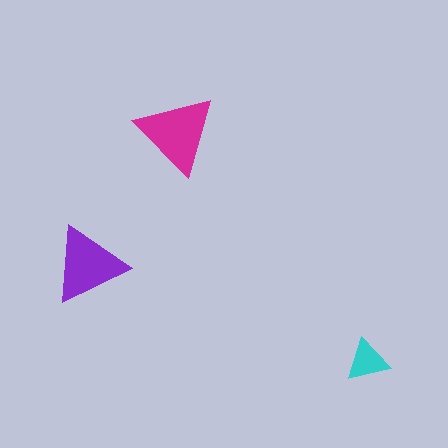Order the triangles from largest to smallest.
the magenta one, the purple one, the cyan one.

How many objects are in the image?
There are 3 objects in the image.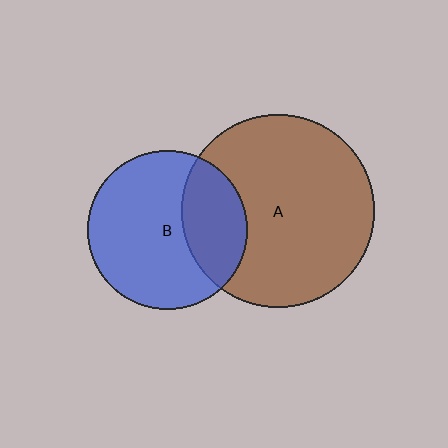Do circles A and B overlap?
Yes.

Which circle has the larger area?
Circle A (brown).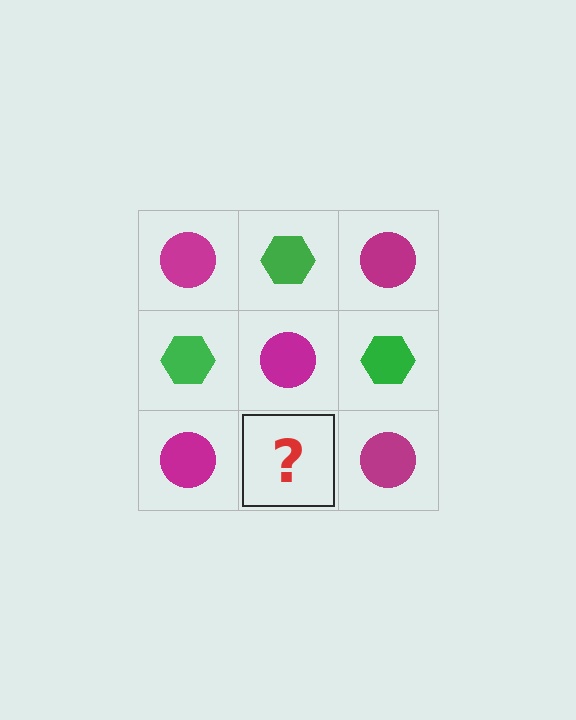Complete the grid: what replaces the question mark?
The question mark should be replaced with a green hexagon.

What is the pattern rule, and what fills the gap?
The rule is that it alternates magenta circle and green hexagon in a checkerboard pattern. The gap should be filled with a green hexagon.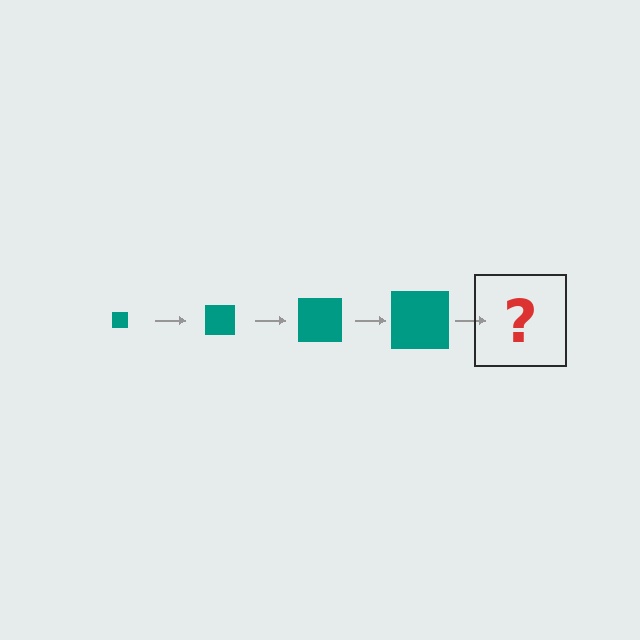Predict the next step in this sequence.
The next step is a teal square, larger than the previous one.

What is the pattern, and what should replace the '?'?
The pattern is that the square gets progressively larger each step. The '?' should be a teal square, larger than the previous one.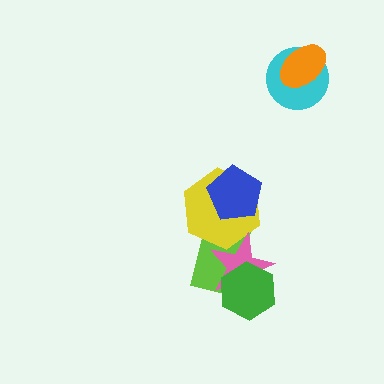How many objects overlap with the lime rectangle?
3 objects overlap with the lime rectangle.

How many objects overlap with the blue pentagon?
1 object overlaps with the blue pentagon.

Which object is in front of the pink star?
The green hexagon is in front of the pink star.